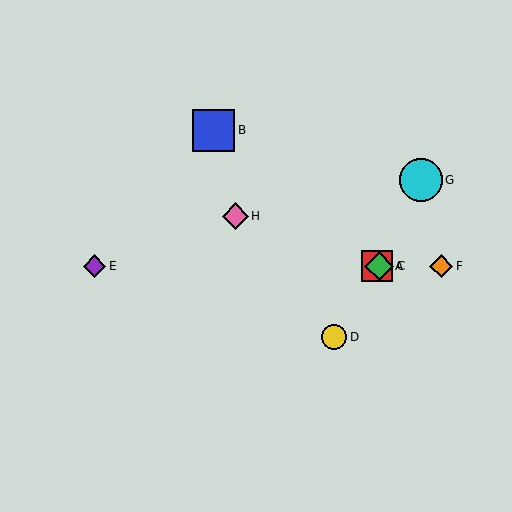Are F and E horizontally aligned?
Yes, both are at y≈266.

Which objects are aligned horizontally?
Objects A, C, E, F are aligned horizontally.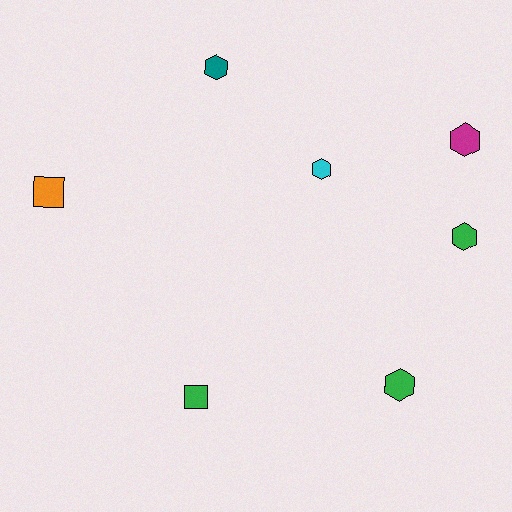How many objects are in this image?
There are 7 objects.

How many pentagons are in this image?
There are no pentagons.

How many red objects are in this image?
There are no red objects.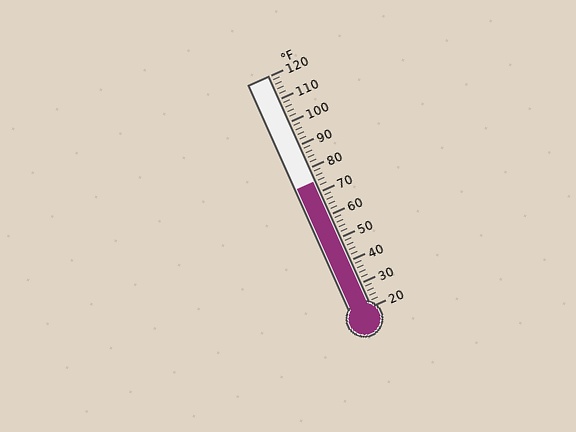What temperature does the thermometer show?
The thermometer shows approximately 74°F.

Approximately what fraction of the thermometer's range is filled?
The thermometer is filled to approximately 55% of its range.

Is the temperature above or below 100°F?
The temperature is below 100°F.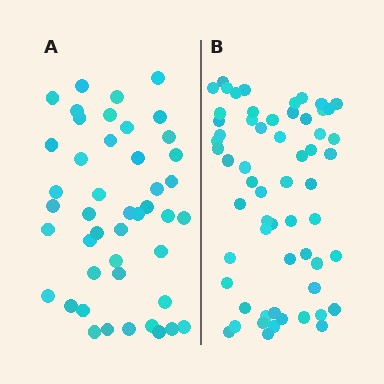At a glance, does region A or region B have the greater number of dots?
Region B (the right region) has more dots.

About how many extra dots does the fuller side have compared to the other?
Region B has approximately 15 more dots than region A.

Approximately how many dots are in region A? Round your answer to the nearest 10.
About 40 dots. (The exact count is 45, which rounds to 40.)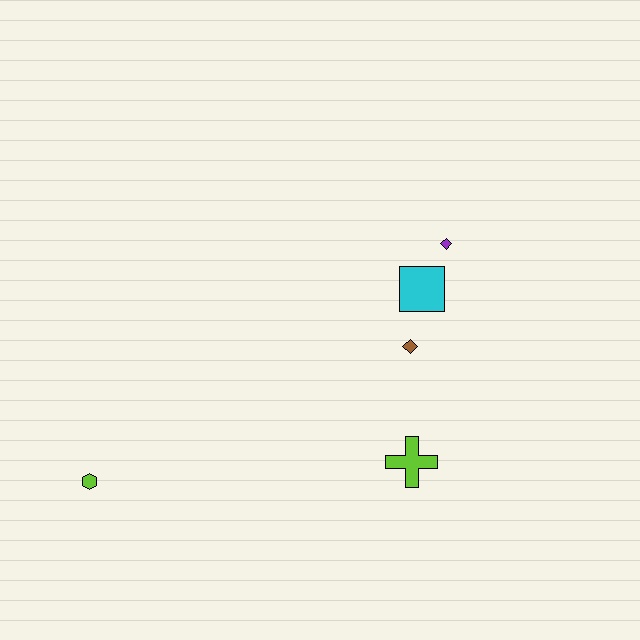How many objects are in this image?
There are 5 objects.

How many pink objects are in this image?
There are no pink objects.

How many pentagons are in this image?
There are no pentagons.